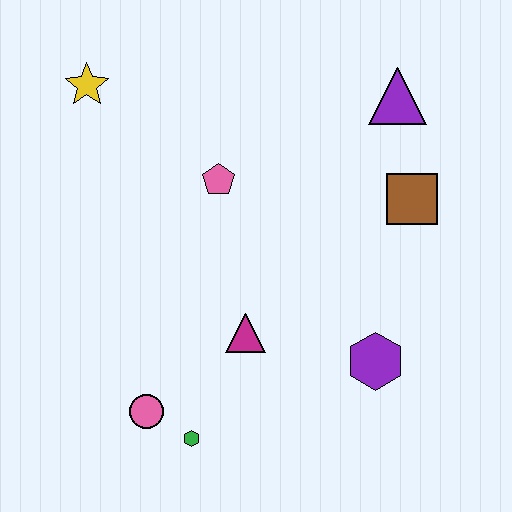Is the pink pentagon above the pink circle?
Yes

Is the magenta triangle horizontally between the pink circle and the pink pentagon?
No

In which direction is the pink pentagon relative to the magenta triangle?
The pink pentagon is above the magenta triangle.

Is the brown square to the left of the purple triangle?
No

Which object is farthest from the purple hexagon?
The yellow star is farthest from the purple hexagon.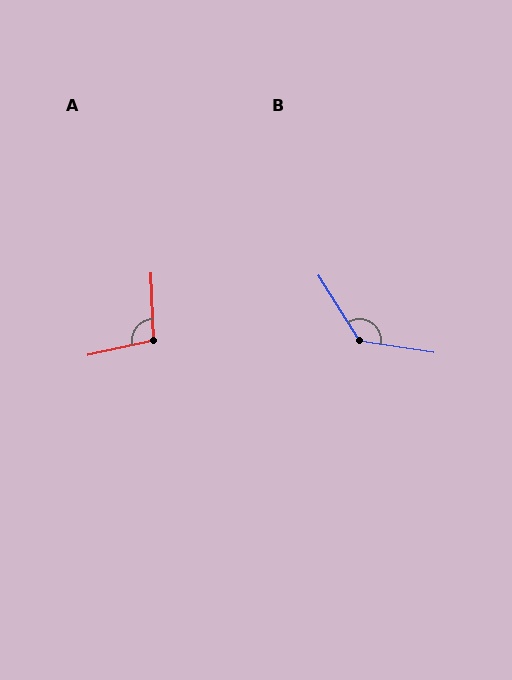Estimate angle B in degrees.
Approximately 131 degrees.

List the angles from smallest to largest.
A (100°), B (131°).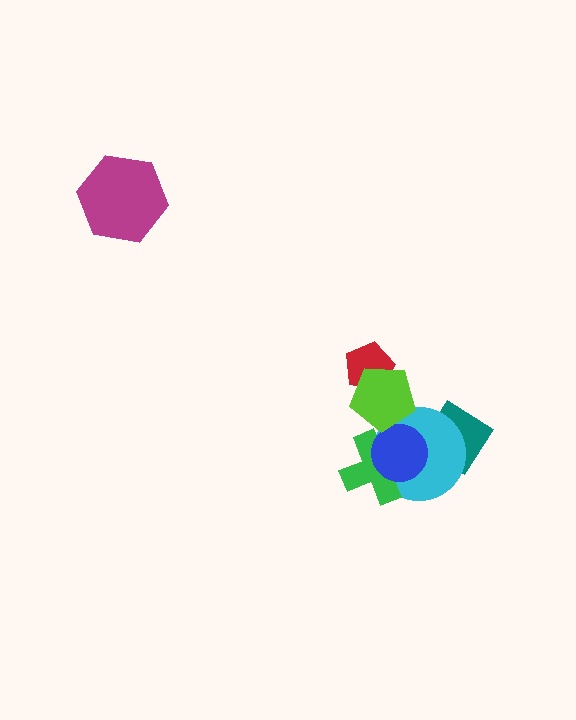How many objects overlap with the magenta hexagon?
0 objects overlap with the magenta hexagon.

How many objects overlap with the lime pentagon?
2 objects overlap with the lime pentagon.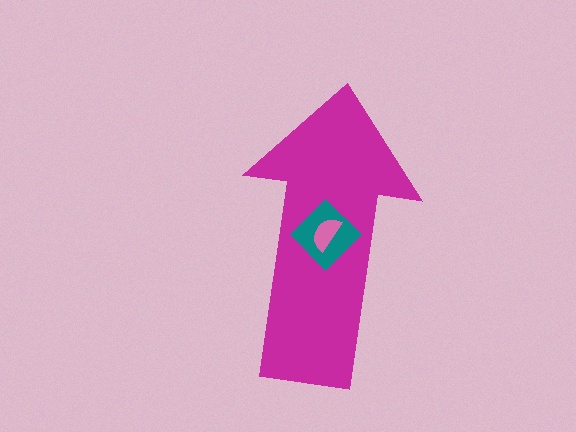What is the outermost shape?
The magenta arrow.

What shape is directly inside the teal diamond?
The pink semicircle.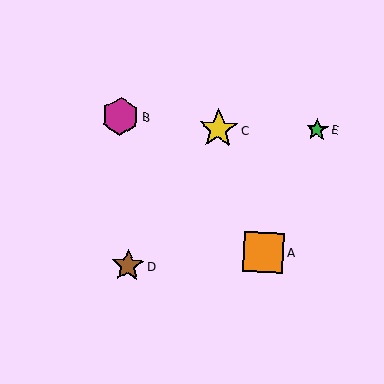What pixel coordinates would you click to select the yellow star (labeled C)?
Click at (218, 129) to select the yellow star C.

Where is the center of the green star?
The center of the green star is at (317, 130).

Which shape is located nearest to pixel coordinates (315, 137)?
The green star (labeled E) at (317, 130) is nearest to that location.